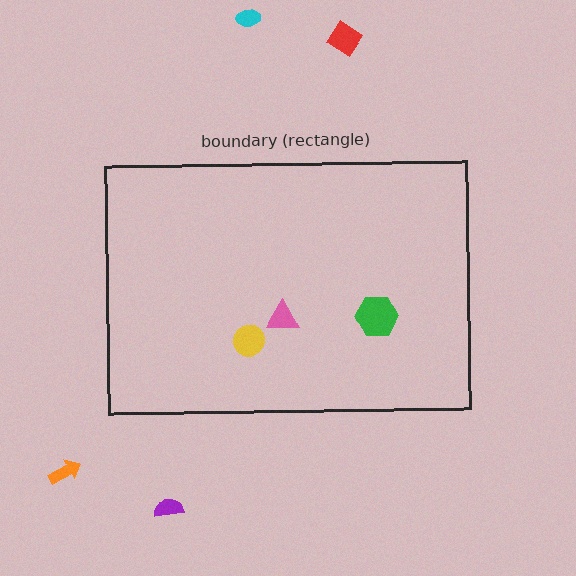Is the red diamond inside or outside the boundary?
Outside.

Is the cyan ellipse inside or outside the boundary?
Outside.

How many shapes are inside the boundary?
3 inside, 4 outside.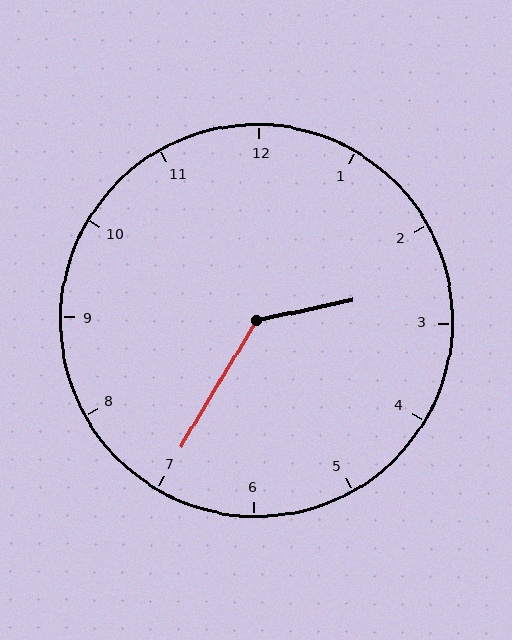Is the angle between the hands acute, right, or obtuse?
It is obtuse.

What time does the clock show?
2:35.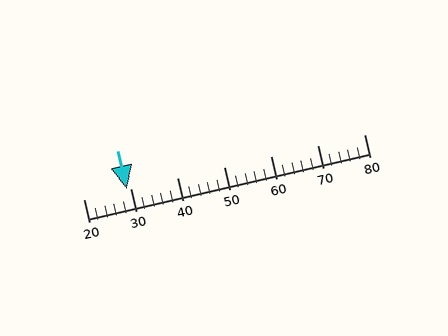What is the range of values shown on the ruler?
The ruler shows values from 20 to 80.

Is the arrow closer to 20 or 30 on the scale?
The arrow is closer to 30.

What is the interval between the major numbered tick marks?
The major tick marks are spaced 10 units apart.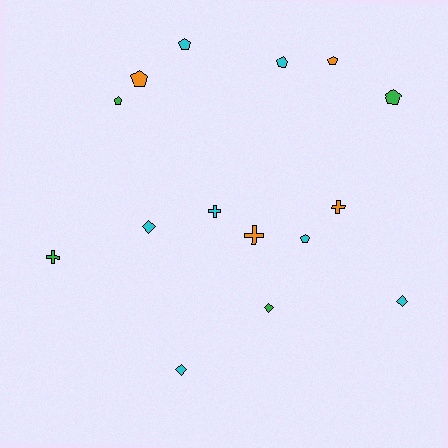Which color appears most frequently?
Cyan, with 7 objects.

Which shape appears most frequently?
Pentagon, with 7 objects.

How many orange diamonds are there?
There are no orange diamonds.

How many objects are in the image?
There are 15 objects.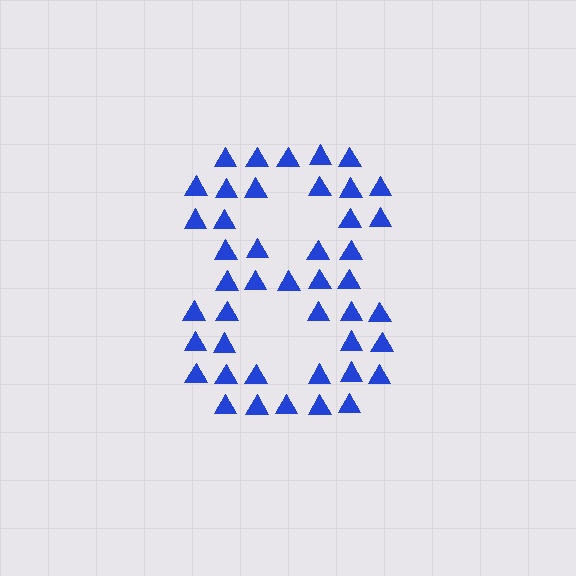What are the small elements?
The small elements are triangles.